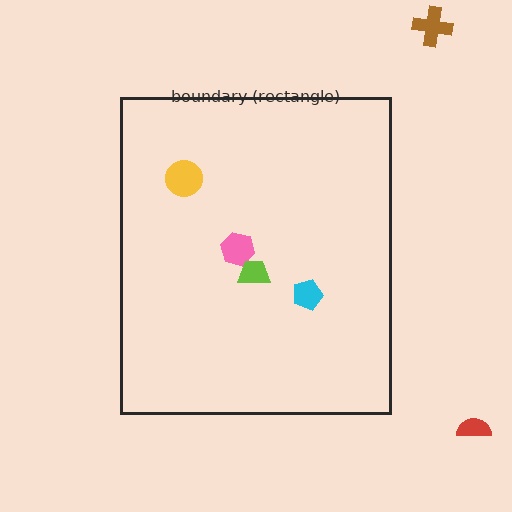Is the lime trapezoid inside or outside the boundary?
Inside.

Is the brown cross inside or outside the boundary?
Outside.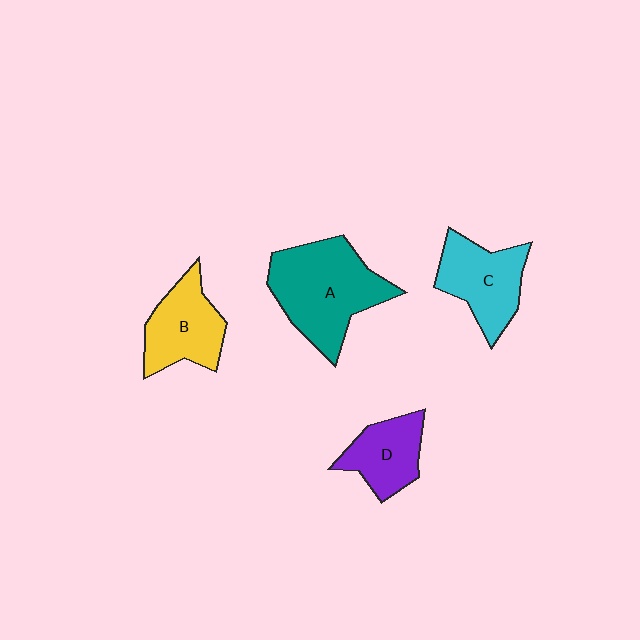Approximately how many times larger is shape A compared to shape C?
Approximately 1.5 times.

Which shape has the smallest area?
Shape D (purple).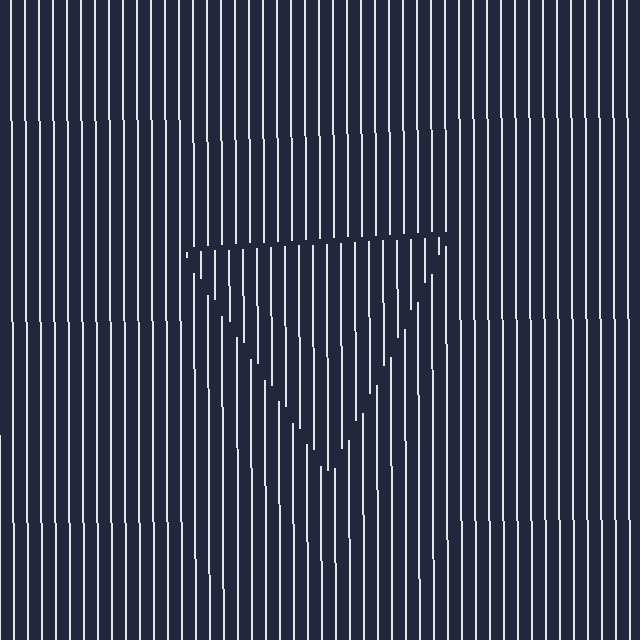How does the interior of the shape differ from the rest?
The interior of the shape contains the same grating, shifted by half a period — the contour is defined by the phase discontinuity where line-ends from the inner and outer gratings abut.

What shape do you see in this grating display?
An illusory triangle. The interior of the shape contains the same grating, shifted by half a period — the contour is defined by the phase discontinuity where line-ends from the inner and outer gratings abut.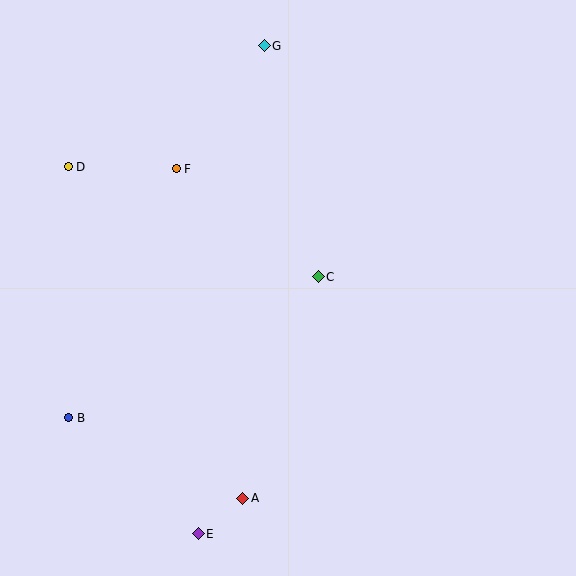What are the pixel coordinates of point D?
Point D is at (68, 167).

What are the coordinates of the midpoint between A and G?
The midpoint between A and G is at (253, 272).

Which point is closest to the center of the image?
Point C at (318, 277) is closest to the center.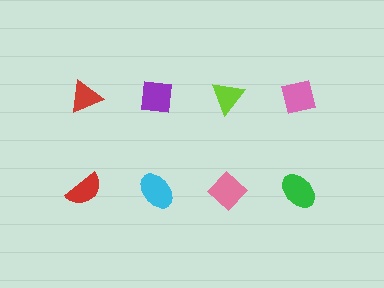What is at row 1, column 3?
A lime triangle.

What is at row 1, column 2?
A purple square.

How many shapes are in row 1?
4 shapes.